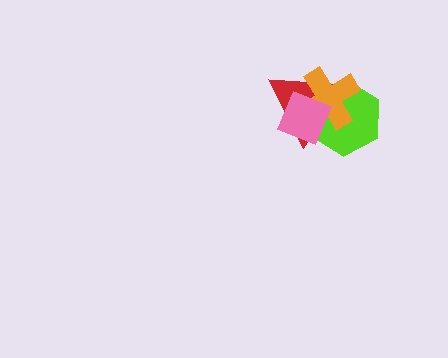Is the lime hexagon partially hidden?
Yes, it is partially covered by another shape.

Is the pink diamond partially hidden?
No, no other shape covers it.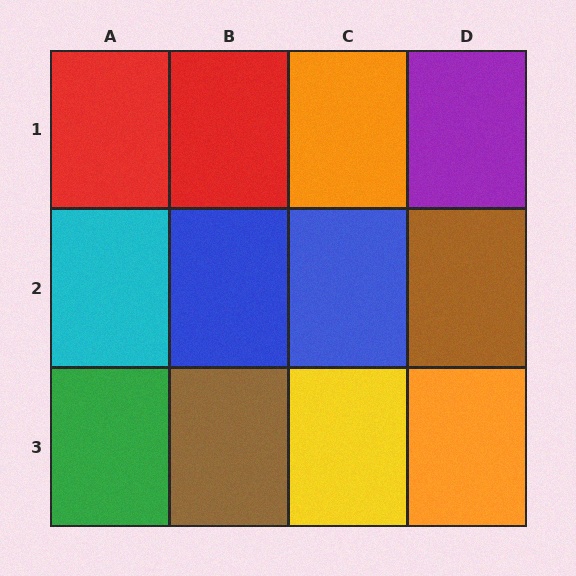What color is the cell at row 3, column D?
Orange.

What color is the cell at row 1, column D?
Purple.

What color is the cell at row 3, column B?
Brown.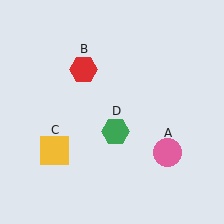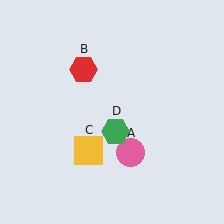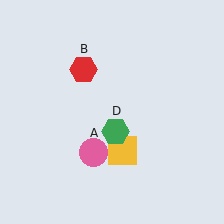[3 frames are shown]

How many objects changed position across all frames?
2 objects changed position: pink circle (object A), yellow square (object C).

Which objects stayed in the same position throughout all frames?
Red hexagon (object B) and green hexagon (object D) remained stationary.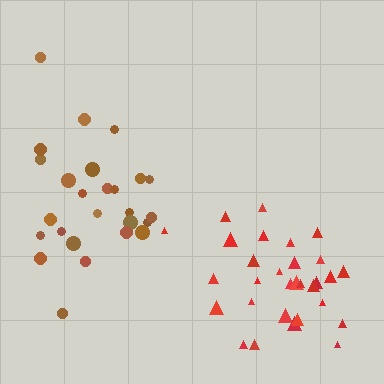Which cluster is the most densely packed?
Red.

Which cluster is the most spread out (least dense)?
Brown.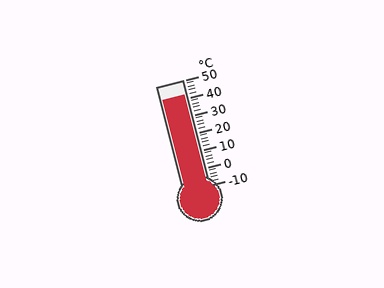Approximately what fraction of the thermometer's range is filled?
The thermometer is filled to approximately 85% of its range.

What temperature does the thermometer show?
The thermometer shows approximately 42°C.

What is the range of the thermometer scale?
The thermometer scale ranges from -10°C to 50°C.